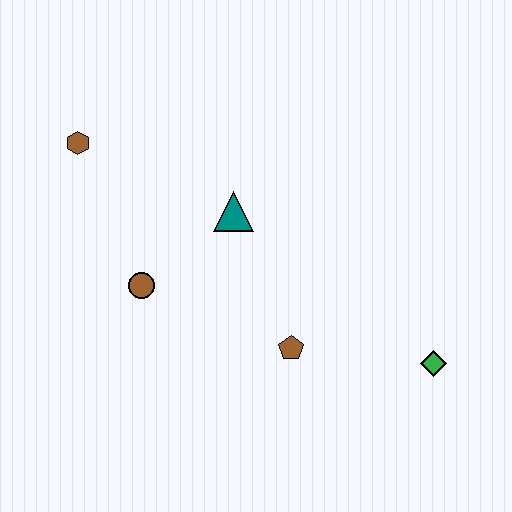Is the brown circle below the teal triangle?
Yes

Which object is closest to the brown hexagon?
The brown circle is closest to the brown hexagon.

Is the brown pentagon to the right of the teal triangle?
Yes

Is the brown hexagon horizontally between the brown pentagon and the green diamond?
No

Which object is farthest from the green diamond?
The brown hexagon is farthest from the green diamond.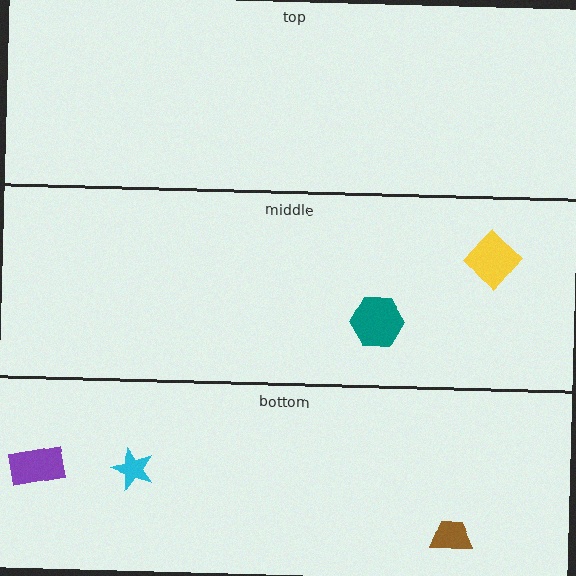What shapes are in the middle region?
The teal hexagon, the yellow diamond.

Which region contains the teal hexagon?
The middle region.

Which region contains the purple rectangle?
The bottom region.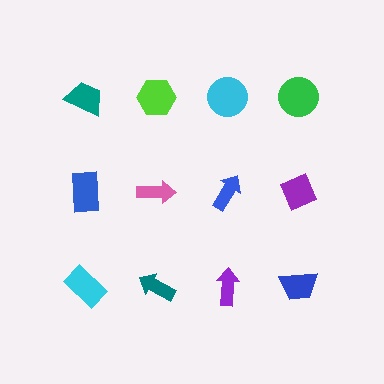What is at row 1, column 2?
A lime hexagon.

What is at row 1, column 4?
A green circle.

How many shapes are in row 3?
4 shapes.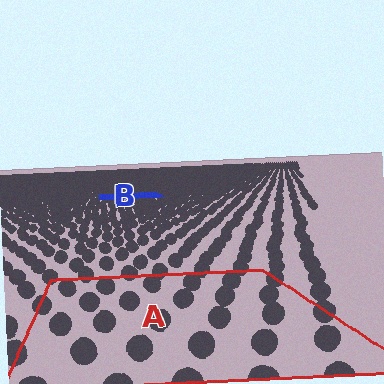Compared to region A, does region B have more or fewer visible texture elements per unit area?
Region B has more texture elements per unit area — they are packed more densely because it is farther away.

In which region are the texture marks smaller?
The texture marks are smaller in region B, because it is farther away.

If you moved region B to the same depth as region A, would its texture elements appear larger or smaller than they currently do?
They would appear larger. At a closer depth, the same texture elements are projected at a bigger on-screen size.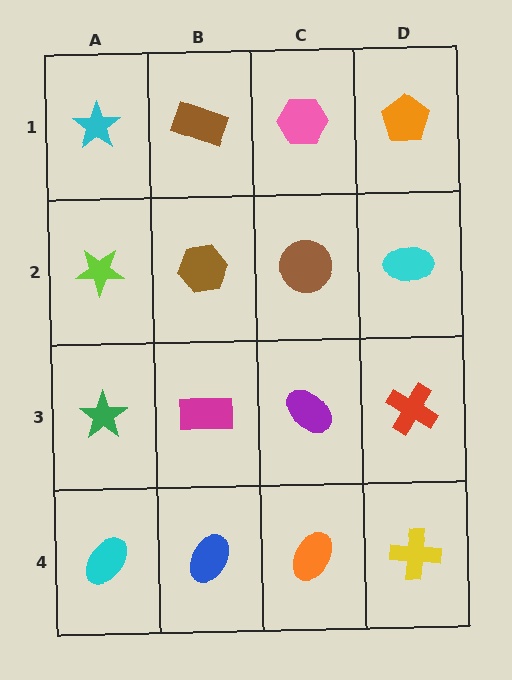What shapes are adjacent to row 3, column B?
A brown hexagon (row 2, column B), a blue ellipse (row 4, column B), a green star (row 3, column A), a purple ellipse (row 3, column C).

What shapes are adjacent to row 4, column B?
A magenta rectangle (row 3, column B), a cyan ellipse (row 4, column A), an orange ellipse (row 4, column C).